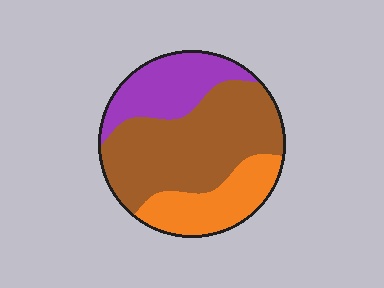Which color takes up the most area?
Brown, at roughly 50%.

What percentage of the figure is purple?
Purple takes up about one quarter (1/4) of the figure.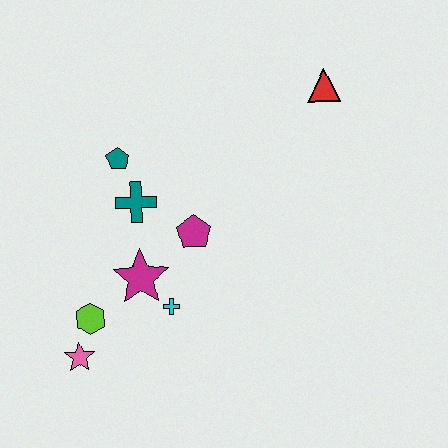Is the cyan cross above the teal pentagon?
No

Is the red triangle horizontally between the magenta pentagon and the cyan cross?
No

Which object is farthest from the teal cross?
The red triangle is farthest from the teal cross.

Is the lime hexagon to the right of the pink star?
Yes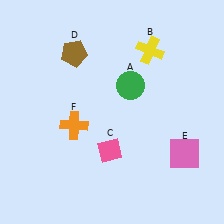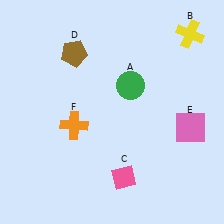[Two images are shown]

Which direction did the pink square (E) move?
The pink square (E) moved up.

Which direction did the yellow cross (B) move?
The yellow cross (B) moved right.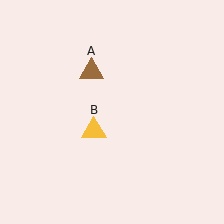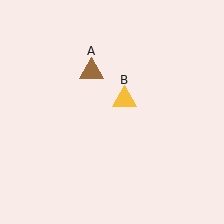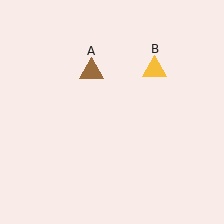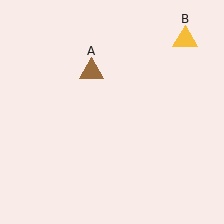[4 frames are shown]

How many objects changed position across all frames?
1 object changed position: yellow triangle (object B).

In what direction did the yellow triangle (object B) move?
The yellow triangle (object B) moved up and to the right.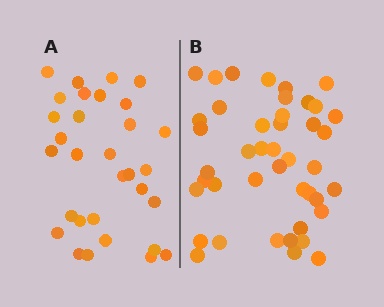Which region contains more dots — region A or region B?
Region B (the right region) has more dots.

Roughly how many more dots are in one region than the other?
Region B has roughly 12 or so more dots than region A.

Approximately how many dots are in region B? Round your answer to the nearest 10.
About 40 dots. (The exact count is 43, which rounds to 40.)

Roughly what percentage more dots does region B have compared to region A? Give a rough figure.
About 40% more.